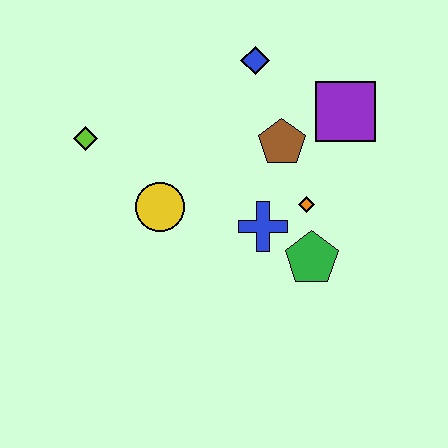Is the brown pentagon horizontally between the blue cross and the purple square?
Yes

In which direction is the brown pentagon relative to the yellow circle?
The brown pentagon is to the right of the yellow circle.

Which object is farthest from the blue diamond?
The green pentagon is farthest from the blue diamond.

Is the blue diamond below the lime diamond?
No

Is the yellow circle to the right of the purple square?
No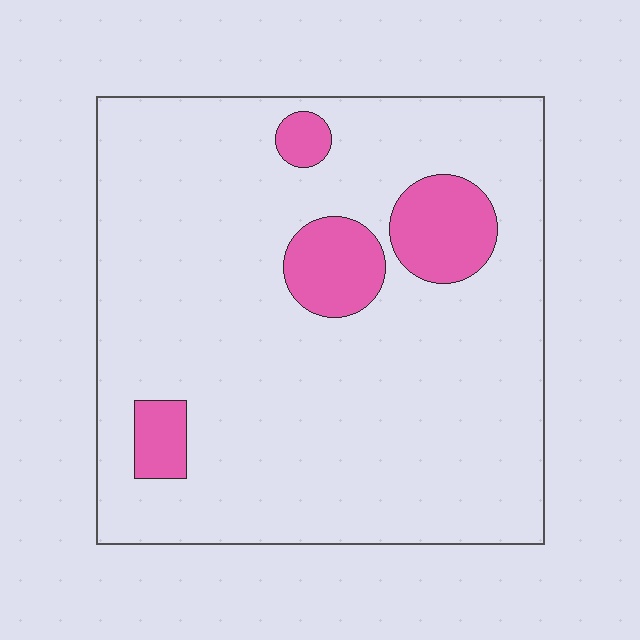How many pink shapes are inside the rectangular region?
4.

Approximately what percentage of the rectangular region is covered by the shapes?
Approximately 10%.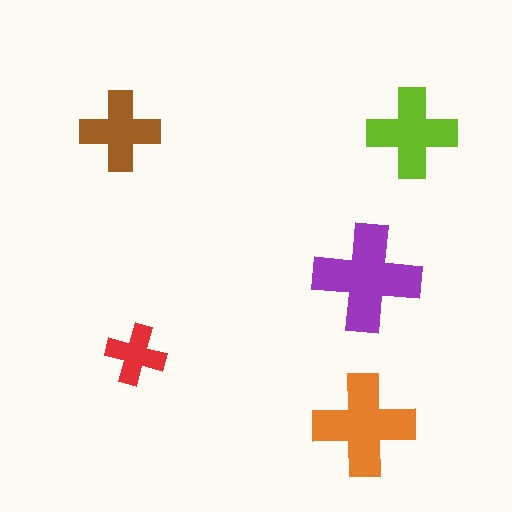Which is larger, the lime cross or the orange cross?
The orange one.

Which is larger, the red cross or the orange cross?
The orange one.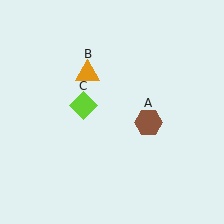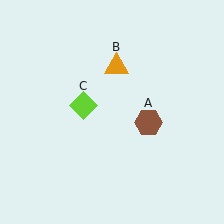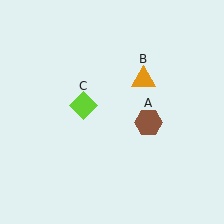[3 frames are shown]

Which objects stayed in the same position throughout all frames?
Brown hexagon (object A) and lime diamond (object C) remained stationary.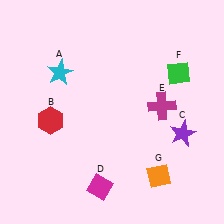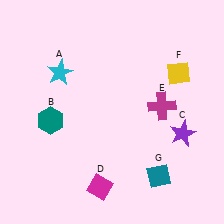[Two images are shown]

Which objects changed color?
B changed from red to teal. F changed from green to yellow. G changed from orange to teal.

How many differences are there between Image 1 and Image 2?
There are 3 differences between the two images.